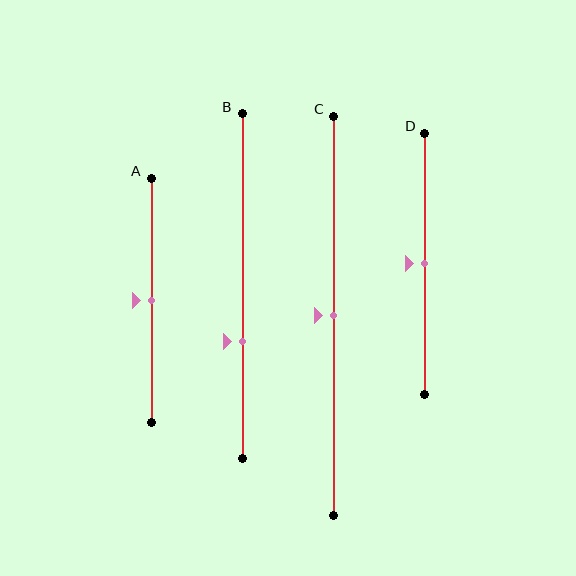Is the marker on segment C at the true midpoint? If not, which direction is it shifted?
Yes, the marker on segment C is at the true midpoint.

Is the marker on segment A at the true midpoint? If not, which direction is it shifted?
Yes, the marker on segment A is at the true midpoint.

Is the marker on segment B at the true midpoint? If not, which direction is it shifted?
No, the marker on segment B is shifted downward by about 16% of the segment length.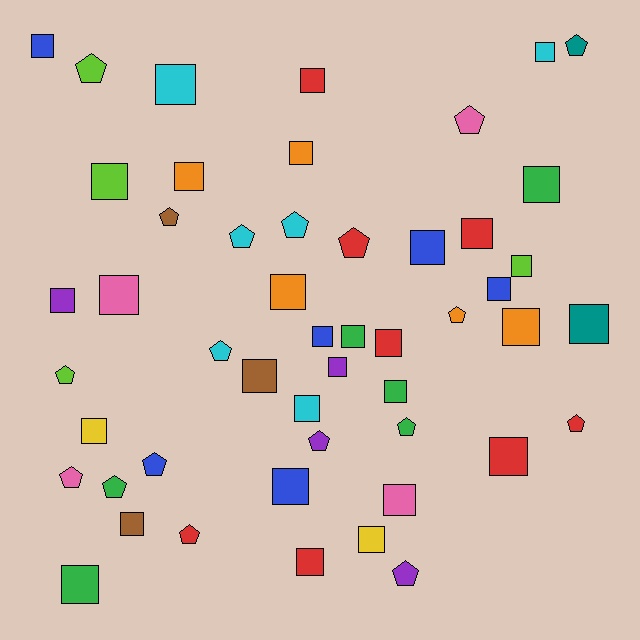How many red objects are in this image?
There are 8 red objects.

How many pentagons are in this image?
There are 18 pentagons.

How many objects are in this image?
There are 50 objects.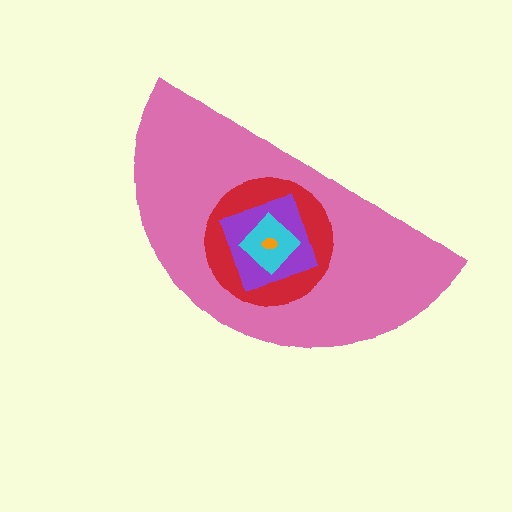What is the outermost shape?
The pink semicircle.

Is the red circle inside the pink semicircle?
Yes.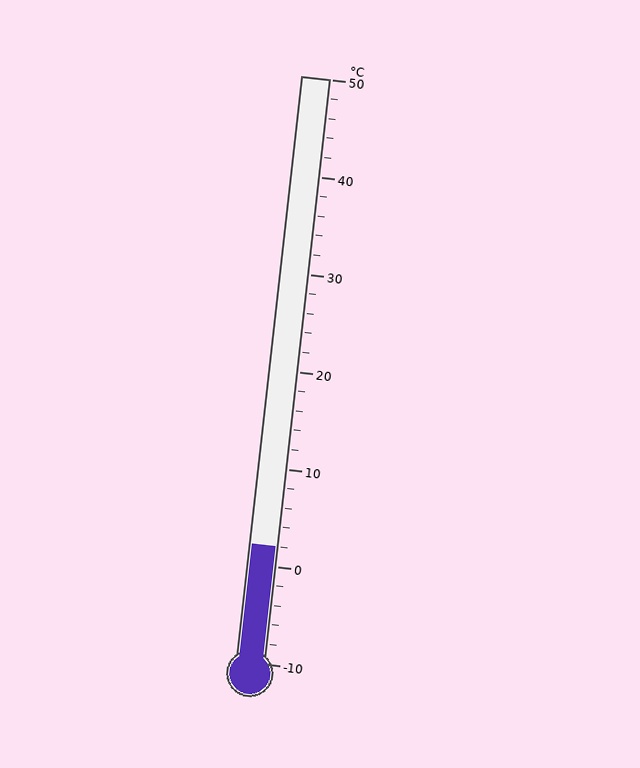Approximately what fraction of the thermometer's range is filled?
The thermometer is filled to approximately 20% of its range.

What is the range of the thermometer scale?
The thermometer scale ranges from -10°C to 50°C.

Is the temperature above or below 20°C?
The temperature is below 20°C.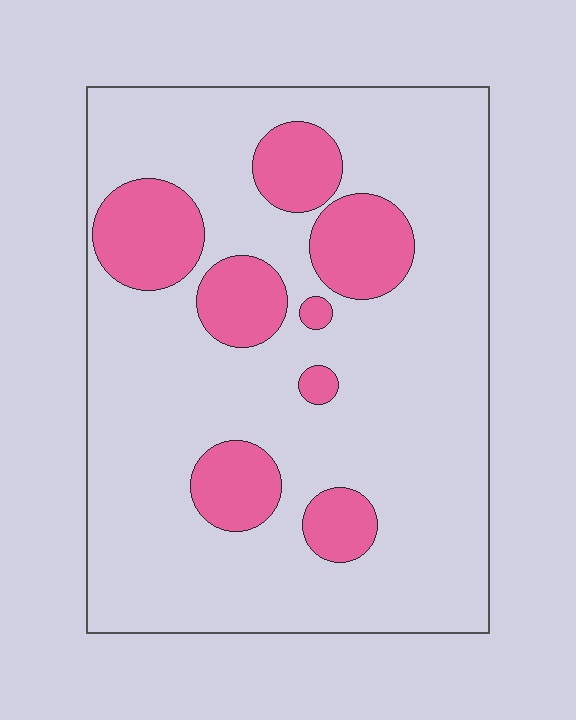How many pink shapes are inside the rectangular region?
8.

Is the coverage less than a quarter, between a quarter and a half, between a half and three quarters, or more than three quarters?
Less than a quarter.